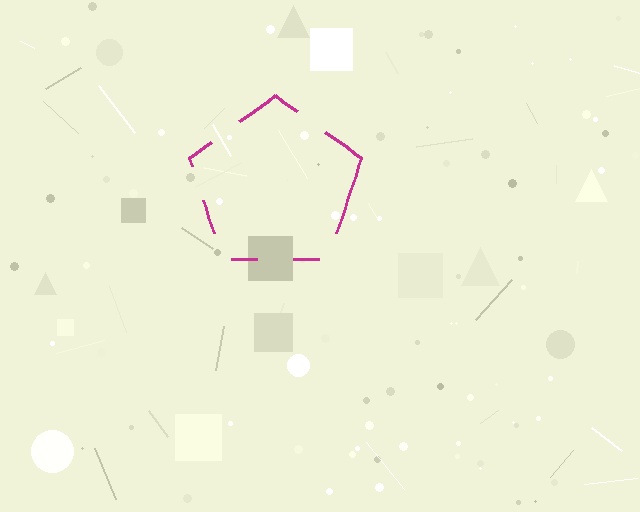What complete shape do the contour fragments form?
The contour fragments form a pentagon.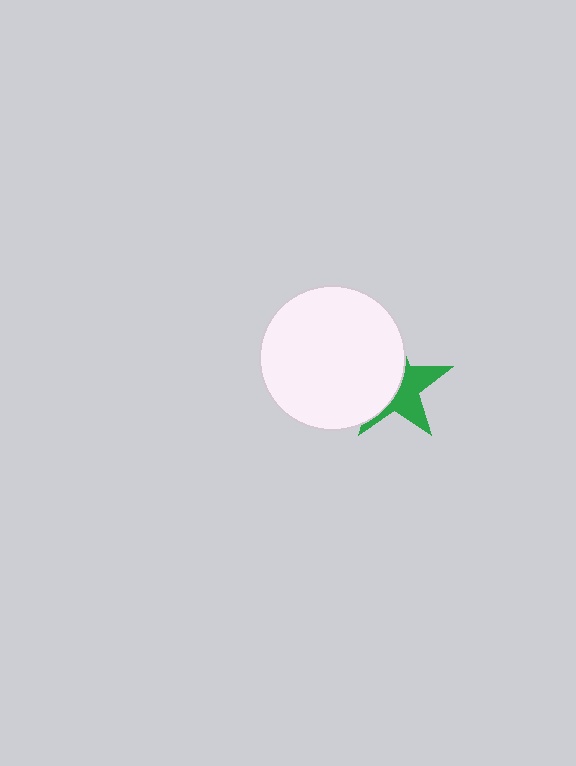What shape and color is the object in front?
The object in front is a white circle.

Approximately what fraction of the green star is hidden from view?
Roughly 54% of the green star is hidden behind the white circle.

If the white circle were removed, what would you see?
You would see the complete green star.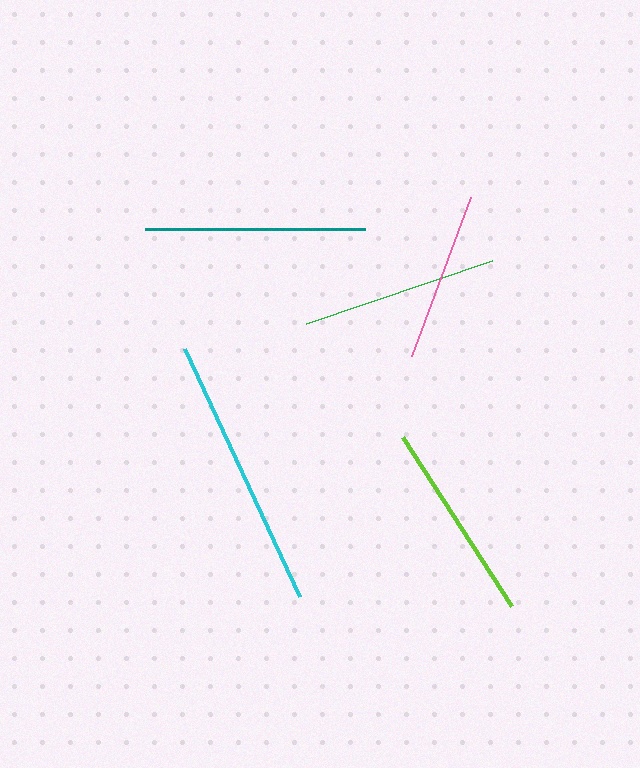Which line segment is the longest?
The cyan line is the longest at approximately 273 pixels.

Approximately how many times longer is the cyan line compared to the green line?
The cyan line is approximately 1.4 times the length of the green line.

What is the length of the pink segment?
The pink segment is approximately 170 pixels long.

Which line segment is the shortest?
The pink line is the shortest at approximately 170 pixels.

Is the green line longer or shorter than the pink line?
The green line is longer than the pink line.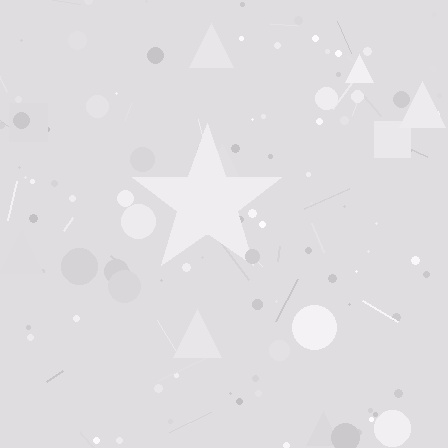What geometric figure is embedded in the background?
A star is embedded in the background.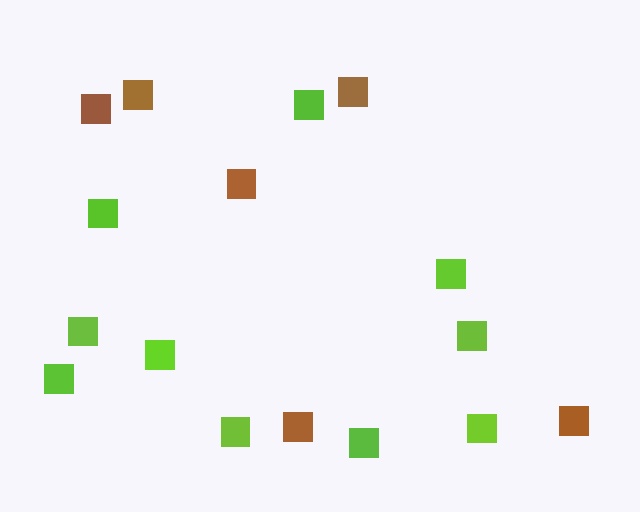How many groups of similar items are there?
There are 2 groups: one group of lime squares (10) and one group of brown squares (6).